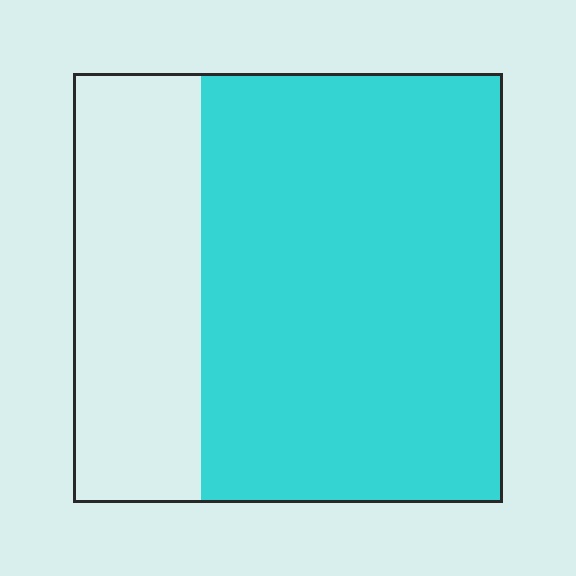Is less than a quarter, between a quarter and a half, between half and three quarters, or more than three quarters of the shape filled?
Between half and three quarters.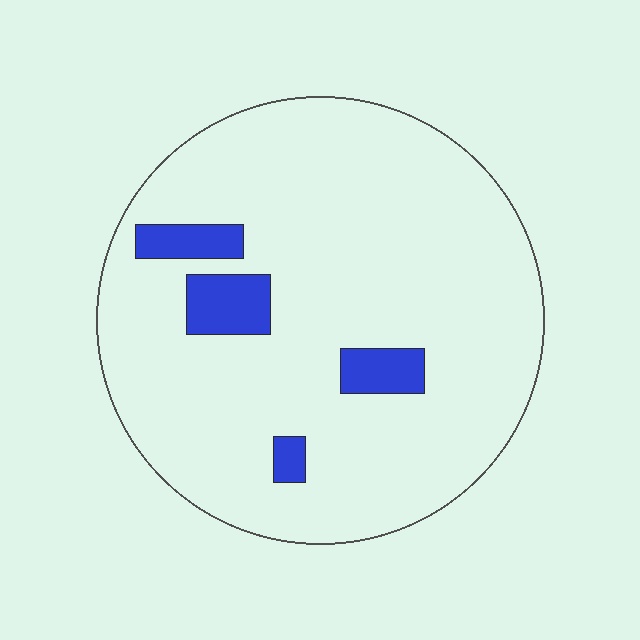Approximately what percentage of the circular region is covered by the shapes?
Approximately 10%.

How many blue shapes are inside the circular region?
4.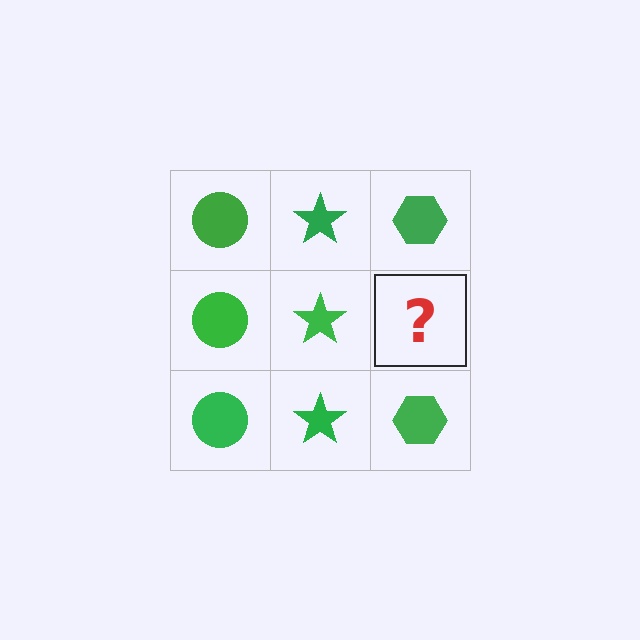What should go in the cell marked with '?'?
The missing cell should contain a green hexagon.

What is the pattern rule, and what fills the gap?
The rule is that each column has a consistent shape. The gap should be filled with a green hexagon.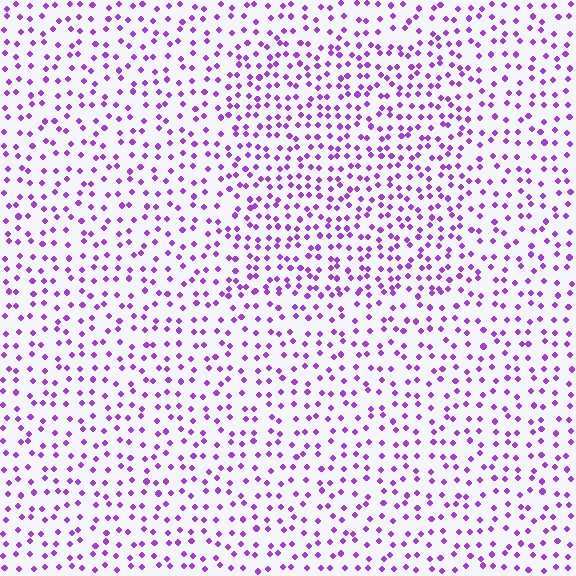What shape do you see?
I see a rectangle.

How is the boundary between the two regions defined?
The boundary is defined by a change in element density (approximately 1.5x ratio). All elements are the same color, size, and shape.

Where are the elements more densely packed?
The elements are more densely packed inside the rectangle boundary.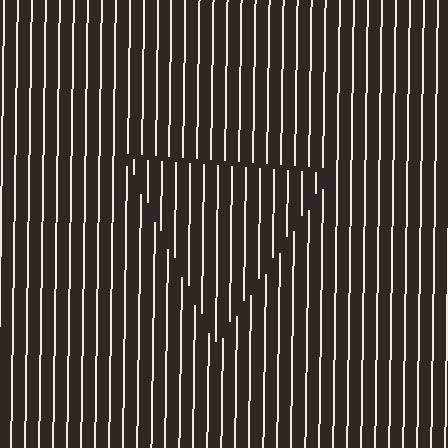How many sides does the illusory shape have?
3 sides — the line-ends trace a triangle.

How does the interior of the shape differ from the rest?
The interior of the shape contains the same grating, shifted by half a period — the contour is defined by the phase discontinuity where line-ends from the inner and outer gratings abut.